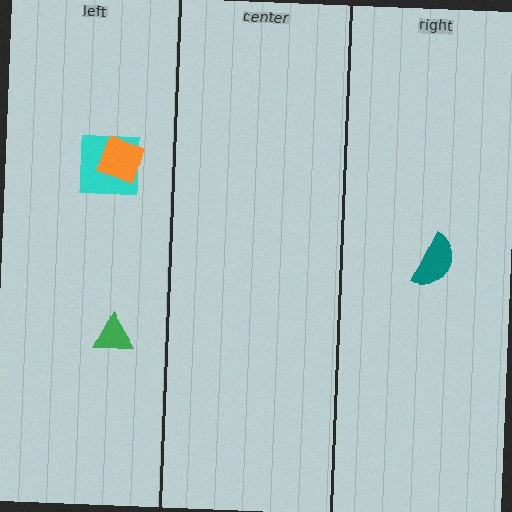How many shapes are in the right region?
1.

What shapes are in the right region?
The teal semicircle.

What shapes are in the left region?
The cyan square, the orange diamond, the green triangle.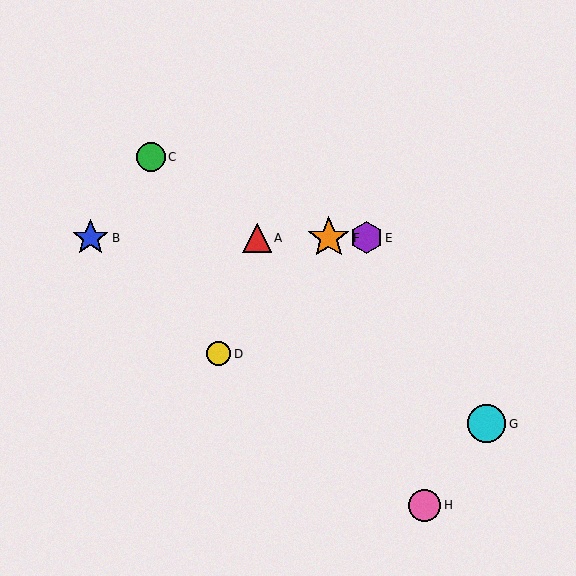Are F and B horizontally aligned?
Yes, both are at y≈238.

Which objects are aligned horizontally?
Objects A, B, E, F are aligned horizontally.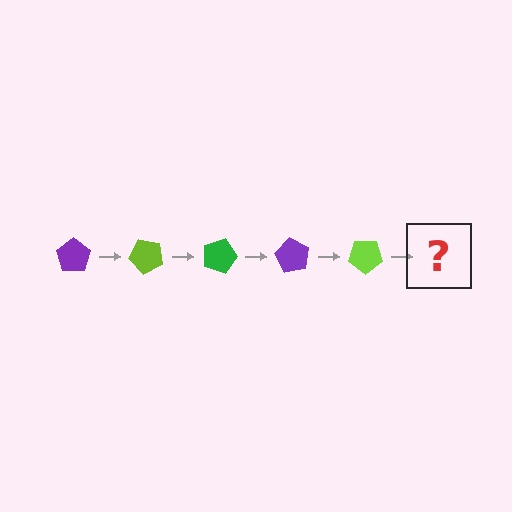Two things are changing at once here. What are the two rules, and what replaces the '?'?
The two rules are that it rotates 45 degrees each step and the color cycles through purple, lime, and green. The '?' should be a green pentagon, rotated 225 degrees from the start.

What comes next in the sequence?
The next element should be a green pentagon, rotated 225 degrees from the start.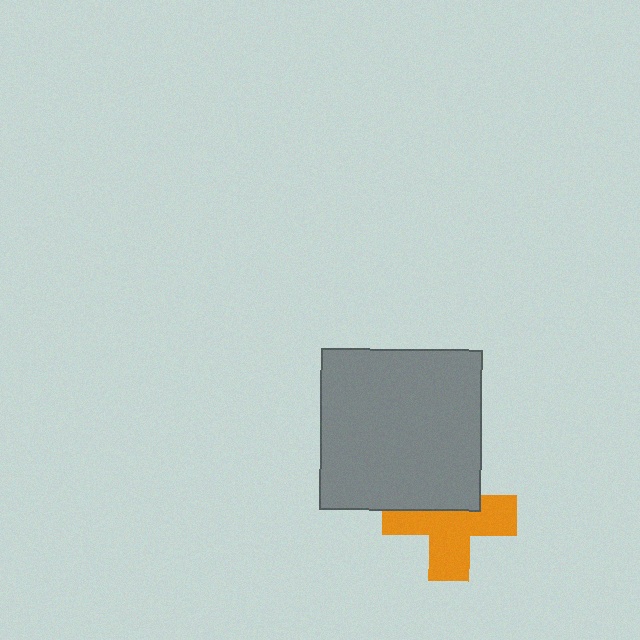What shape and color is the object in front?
The object in front is a gray square.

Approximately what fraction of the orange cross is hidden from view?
Roughly 38% of the orange cross is hidden behind the gray square.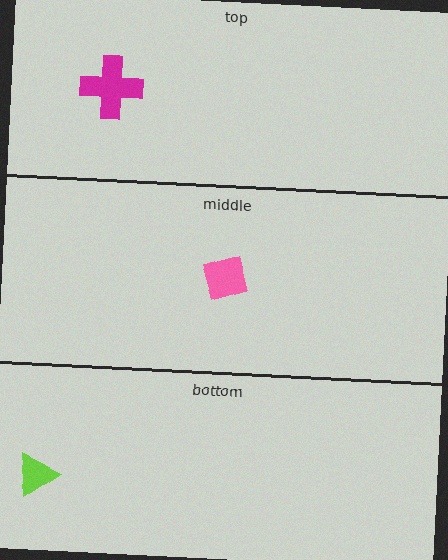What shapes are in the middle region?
The pink diamond.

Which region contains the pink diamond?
The middle region.